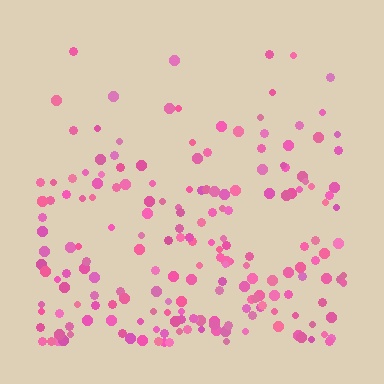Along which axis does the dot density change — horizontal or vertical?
Vertical.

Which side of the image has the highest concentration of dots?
The bottom.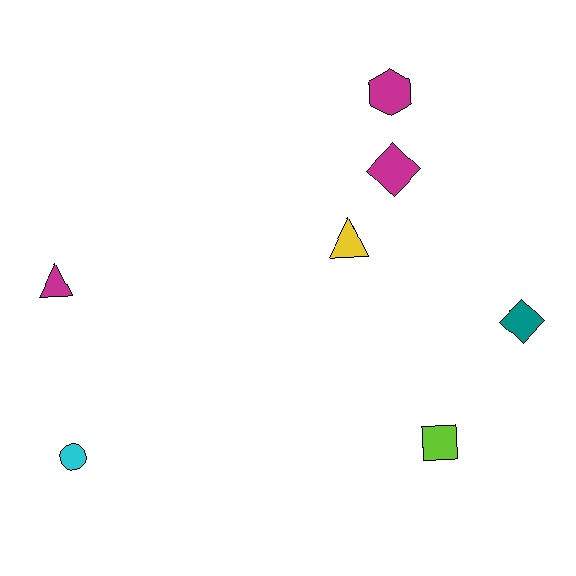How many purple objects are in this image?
There are no purple objects.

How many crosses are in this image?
There are no crosses.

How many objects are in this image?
There are 7 objects.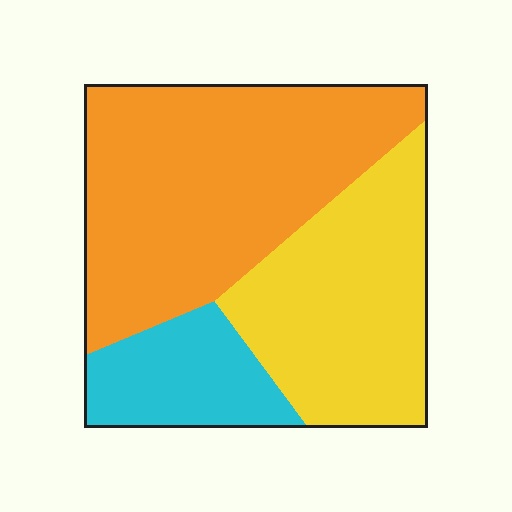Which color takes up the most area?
Orange, at roughly 50%.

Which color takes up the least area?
Cyan, at roughly 15%.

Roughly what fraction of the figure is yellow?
Yellow covers 34% of the figure.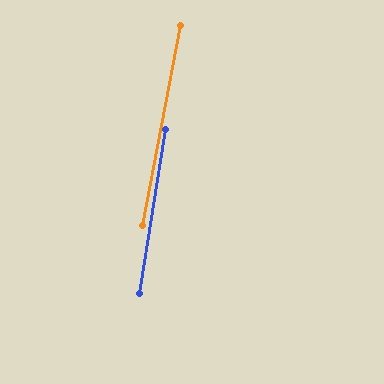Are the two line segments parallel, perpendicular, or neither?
Parallel — their directions differ by only 1.4°.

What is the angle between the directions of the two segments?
Approximately 1 degree.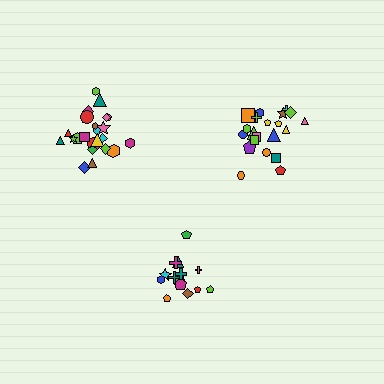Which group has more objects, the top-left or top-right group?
The top-left group.